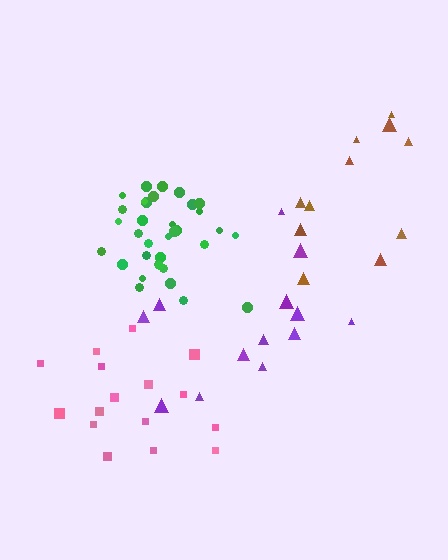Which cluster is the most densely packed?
Green.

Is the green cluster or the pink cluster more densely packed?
Green.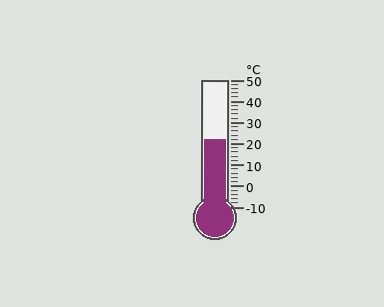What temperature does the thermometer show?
The thermometer shows approximately 22°C.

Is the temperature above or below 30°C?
The temperature is below 30°C.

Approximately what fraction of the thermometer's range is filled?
The thermometer is filled to approximately 55% of its range.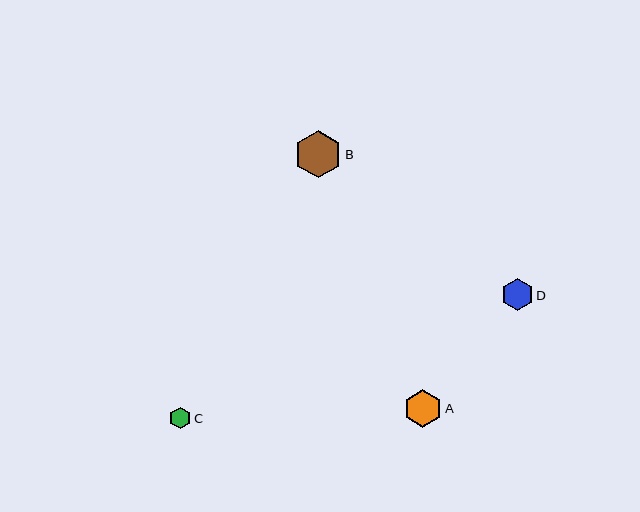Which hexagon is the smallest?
Hexagon C is the smallest with a size of approximately 21 pixels.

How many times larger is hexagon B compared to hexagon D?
Hexagon B is approximately 1.5 times the size of hexagon D.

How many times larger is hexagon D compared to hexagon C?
Hexagon D is approximately 1.5 times the size of hexagon C.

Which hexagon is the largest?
Hexagon B is the largest with a size of approximately 47 pixels.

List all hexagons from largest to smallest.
From largest to smallest: B, A, D, C.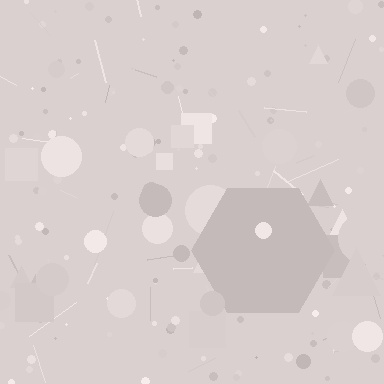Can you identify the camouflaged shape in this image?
The camouflaged shape is a hexagon.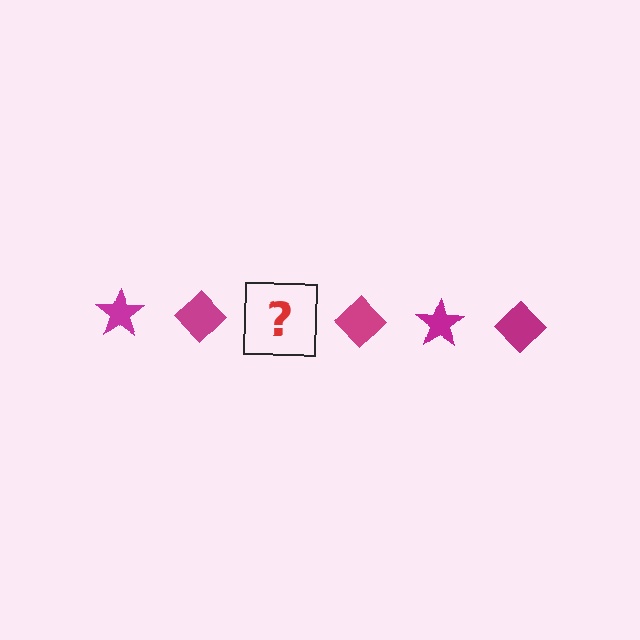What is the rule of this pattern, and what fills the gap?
The rule is that the pattern cycles through star, diamond shapes in magenta. The gap should be filled with a magenta star.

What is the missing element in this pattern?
The missing element is a magenta star.